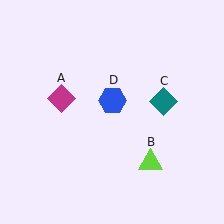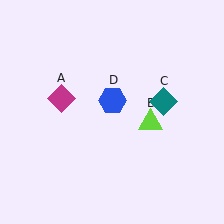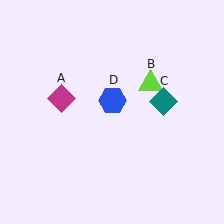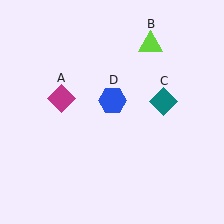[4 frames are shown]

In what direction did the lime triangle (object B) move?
The lime triangle (object B) moved up.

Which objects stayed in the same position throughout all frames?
Magenta diamond (object A) and teal diamond (object C) and blue hexagon (object D) remained stationary.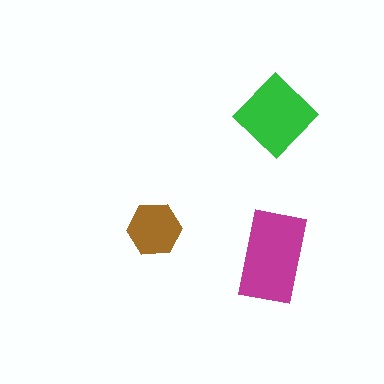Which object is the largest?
The magenta rectangle.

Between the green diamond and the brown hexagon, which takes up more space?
The green diamond.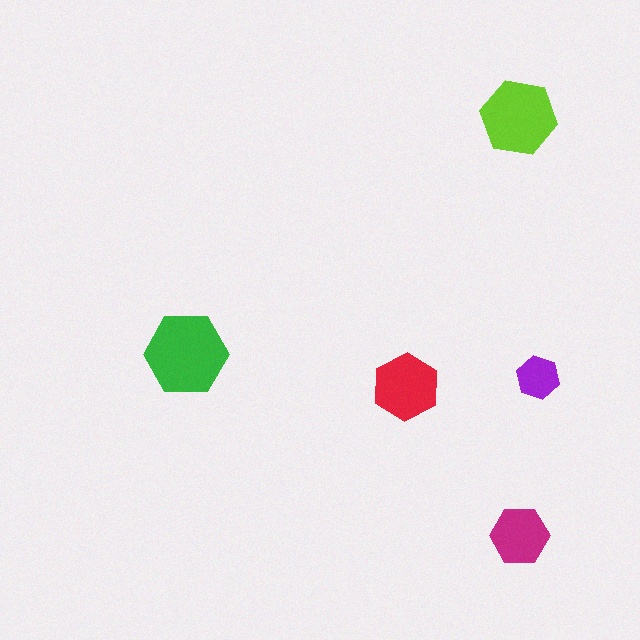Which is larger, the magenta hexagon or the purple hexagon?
The magenta one.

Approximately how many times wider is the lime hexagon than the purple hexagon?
About 2 times wider.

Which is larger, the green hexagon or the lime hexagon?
The green one.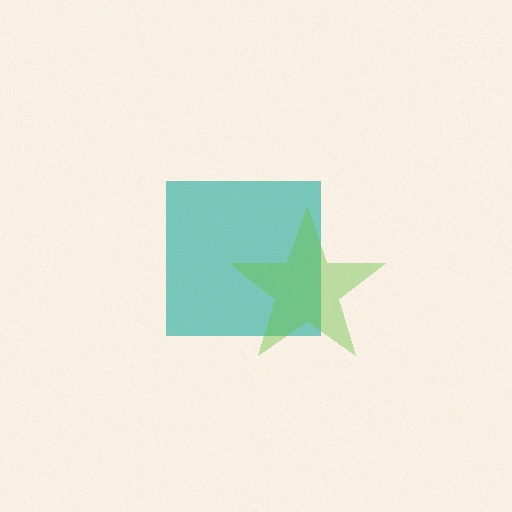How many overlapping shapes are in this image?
There are 2 overlapping shapes in the image.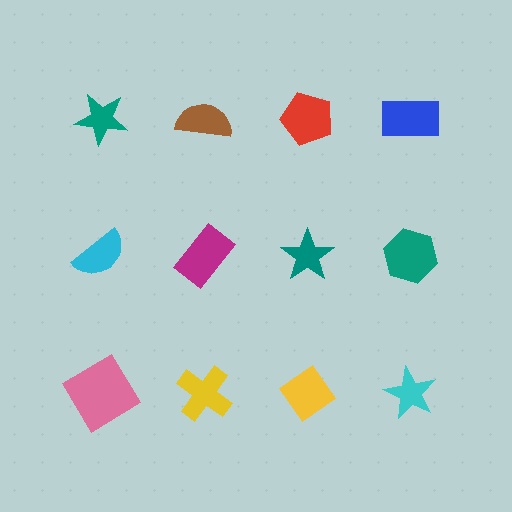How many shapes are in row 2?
4 shapes.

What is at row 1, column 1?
A teal star.